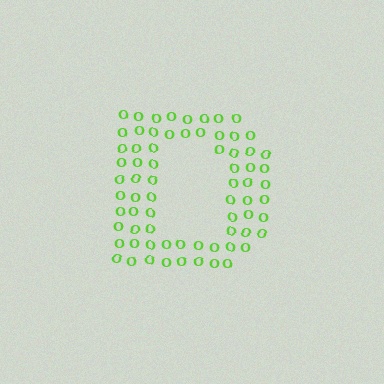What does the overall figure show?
The overall figure shows the letter D.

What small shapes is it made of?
It is made of small letter O's.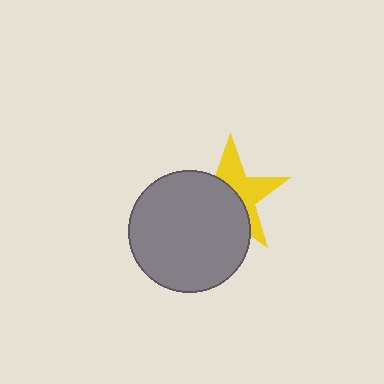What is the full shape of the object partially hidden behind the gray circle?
The partially hidden object is a yellow star.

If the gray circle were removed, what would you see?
You would see the complete yellow star.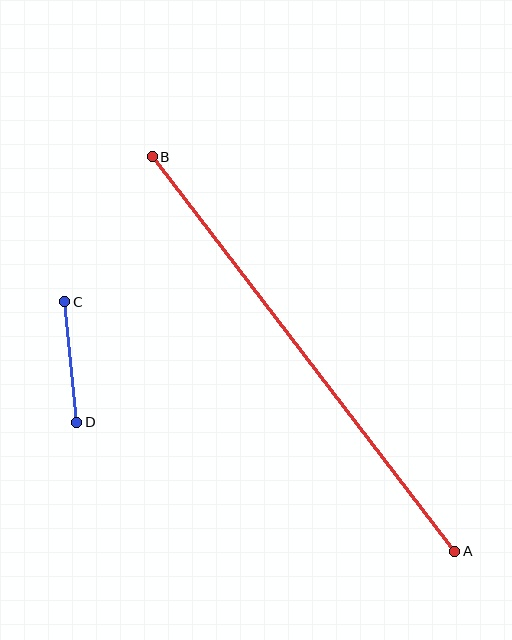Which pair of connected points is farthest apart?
Points A and B are farthest apart.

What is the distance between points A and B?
The distance is approximately 497 pixels.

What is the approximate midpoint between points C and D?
The midpoint is at approximately (71, 362) pixels.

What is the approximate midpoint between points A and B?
The midpoint is at approximately (303, 354) pixels.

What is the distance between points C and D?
The distance is approximately 121 pixels.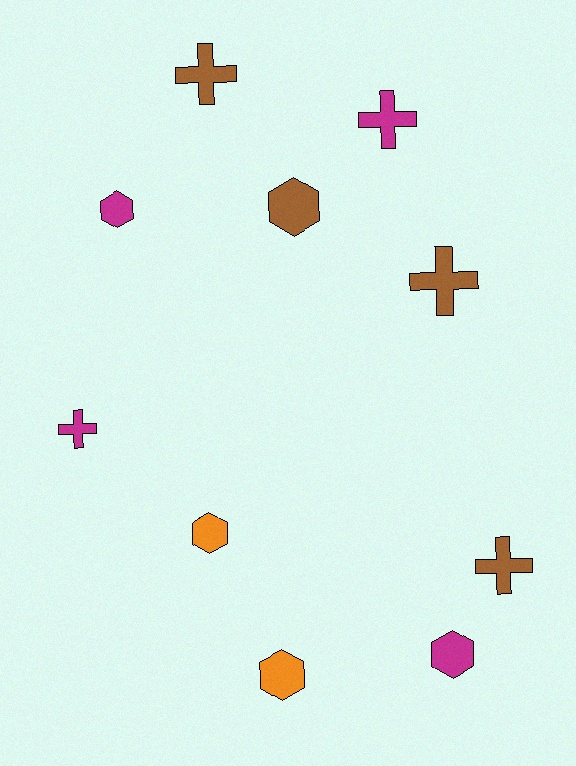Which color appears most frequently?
Magenta, with 4 objects.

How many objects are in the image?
There are 10 objects.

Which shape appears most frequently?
Hexagon, with 5 objects.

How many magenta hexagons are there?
There are 2 magenta hexagons.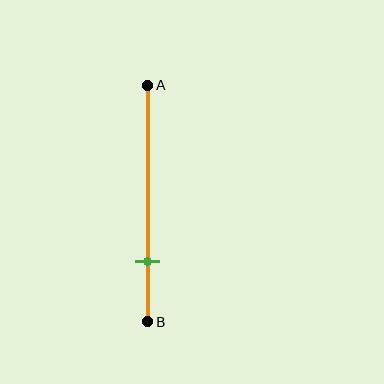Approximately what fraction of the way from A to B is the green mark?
The green mark is approximately 75% of the way from A to B.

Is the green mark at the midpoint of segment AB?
No, the mark is at about 75% from A, not at the 50% midpoint.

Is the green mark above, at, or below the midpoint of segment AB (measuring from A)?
The green mark is below the midpoint of segment AB.